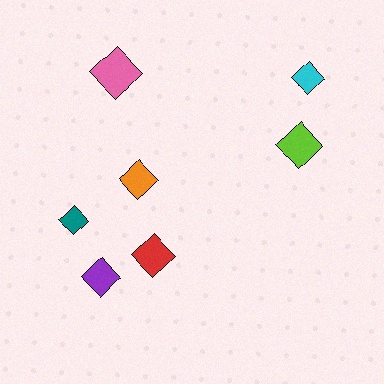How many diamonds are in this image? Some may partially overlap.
There are 7 diamonds.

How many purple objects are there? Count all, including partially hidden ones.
There is 1 purple object.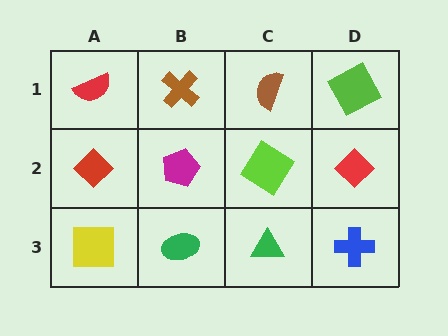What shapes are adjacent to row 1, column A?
A red diamond (row 2, column A), a brown cross (row 1, column B).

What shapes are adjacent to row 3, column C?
A lime diamond (row 2, column C), a green ellipse (row 3, column B), a blue cross (row 3, column D).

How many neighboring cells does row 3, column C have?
3.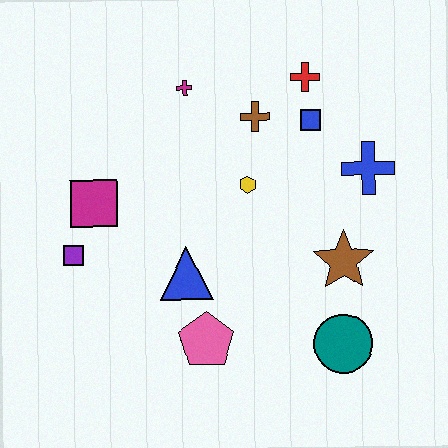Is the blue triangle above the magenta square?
No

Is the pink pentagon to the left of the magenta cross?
No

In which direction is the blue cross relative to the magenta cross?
The blue cross is to the right of the magenta cross.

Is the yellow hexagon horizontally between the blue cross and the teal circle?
No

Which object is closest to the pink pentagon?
The blue triangle is closest to the pink pentagon.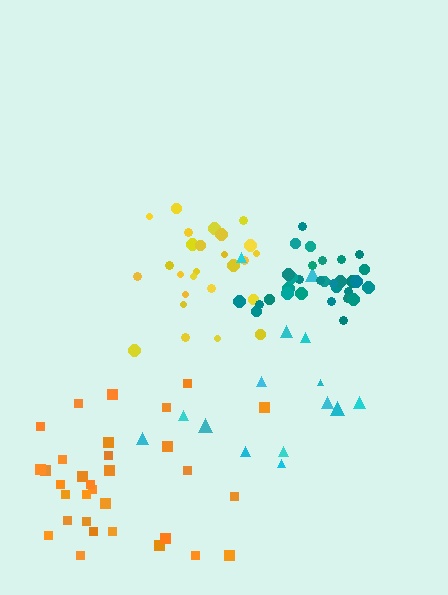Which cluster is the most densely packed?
Teal.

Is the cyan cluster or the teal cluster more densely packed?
Teal.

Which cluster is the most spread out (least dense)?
Cyan.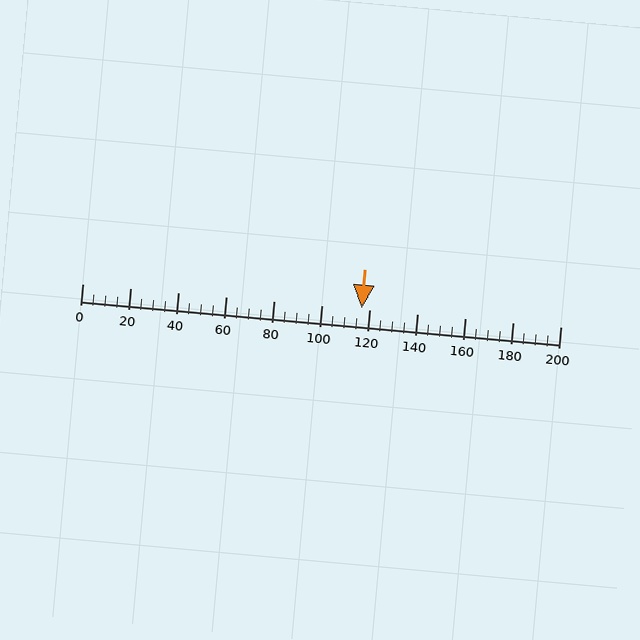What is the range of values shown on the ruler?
The ruler shows values from 0 to 200.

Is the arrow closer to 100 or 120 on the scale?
The arrow is closer to 120.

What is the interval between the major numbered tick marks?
The major tick marks are spaced 20 units apart.